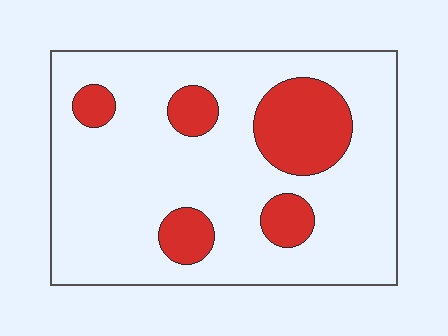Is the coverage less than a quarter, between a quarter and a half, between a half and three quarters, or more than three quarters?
Less than a quarter.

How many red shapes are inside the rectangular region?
5.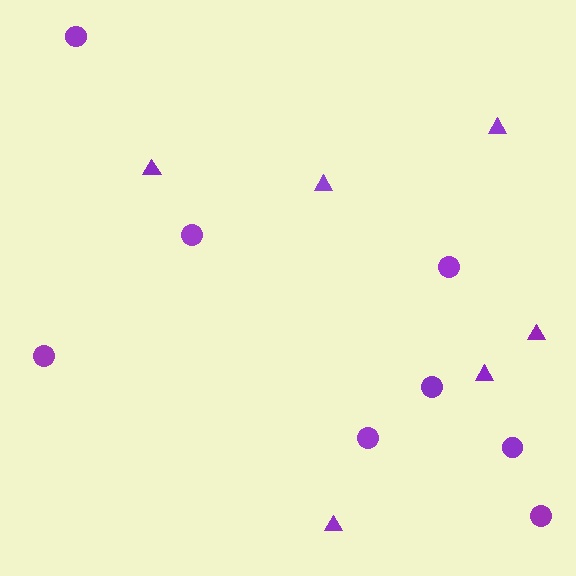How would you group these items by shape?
There are 2 groups: one group of circles (8) and one group of triangles (6).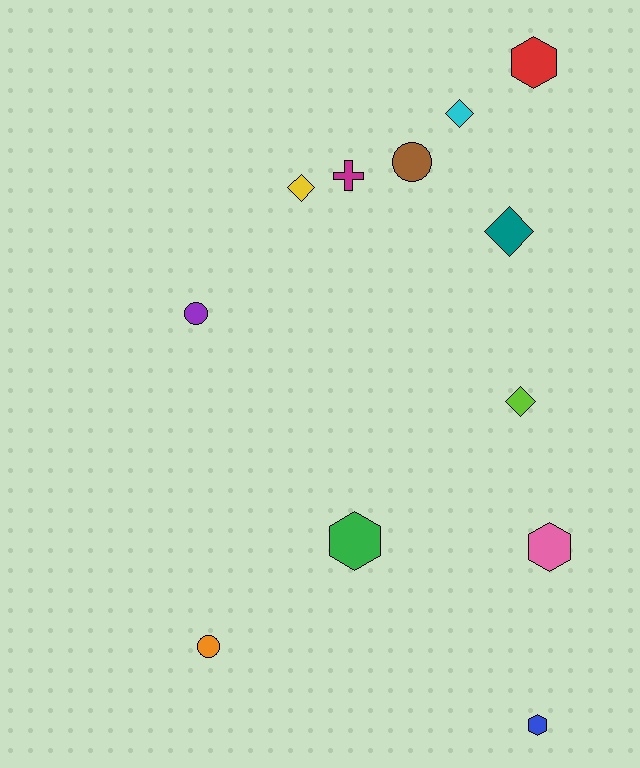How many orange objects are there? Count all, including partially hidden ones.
There is 1 orange object.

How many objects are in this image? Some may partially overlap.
There are 12 objects.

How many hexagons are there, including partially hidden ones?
There are 4 hexagons.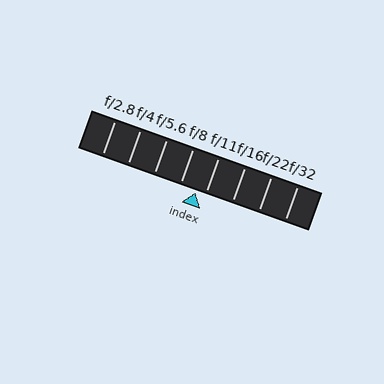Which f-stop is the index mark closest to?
The index mark is closest to f/11.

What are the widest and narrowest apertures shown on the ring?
The widest aperture shown is f/2.8 and the narrowest is f/32.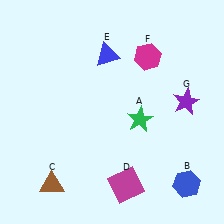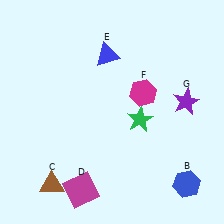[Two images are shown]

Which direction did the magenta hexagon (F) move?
The magenta hexagon (F) moved down.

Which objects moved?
The objects that moved are: the magenta square (D), the magenta hexagon (F).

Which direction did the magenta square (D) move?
The magenta square (D) moved left.